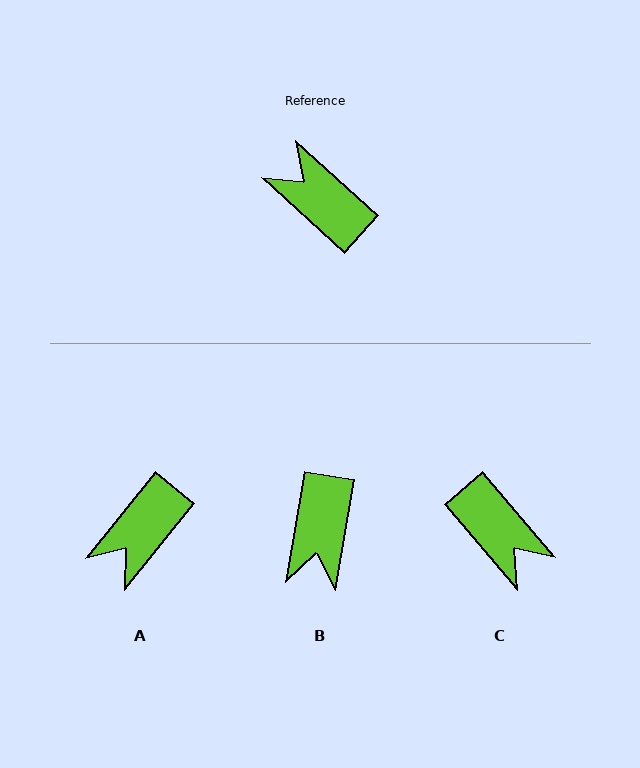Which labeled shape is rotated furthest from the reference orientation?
C, about 173 degrees away.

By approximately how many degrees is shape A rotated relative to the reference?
Approximately 93 degrees counter-clockwise.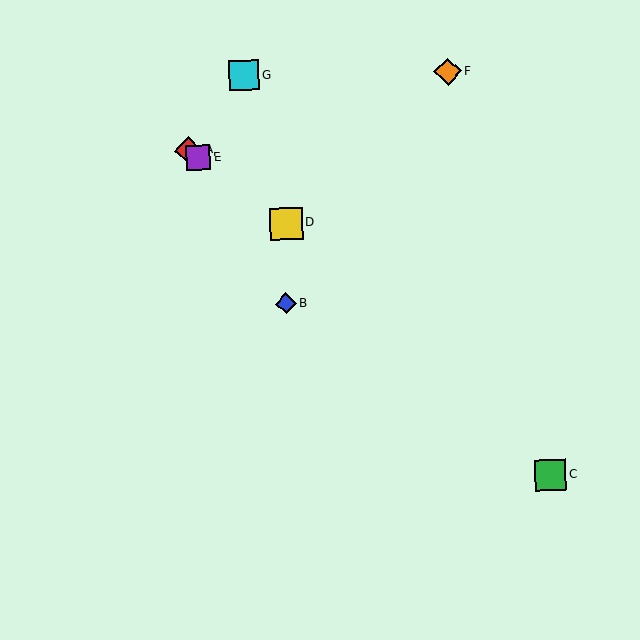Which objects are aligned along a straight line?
Objects A, D, E are aligned along a straight line.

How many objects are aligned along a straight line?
3 objects (A, D, E) are aligned along a straight line.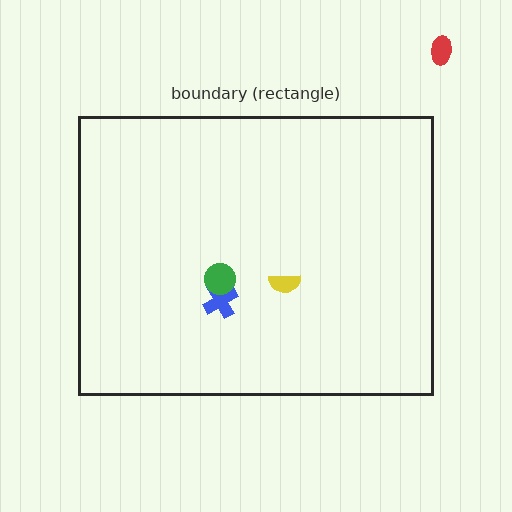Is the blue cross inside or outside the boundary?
Inside.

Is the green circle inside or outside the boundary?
Inside.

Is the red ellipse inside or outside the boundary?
Outside.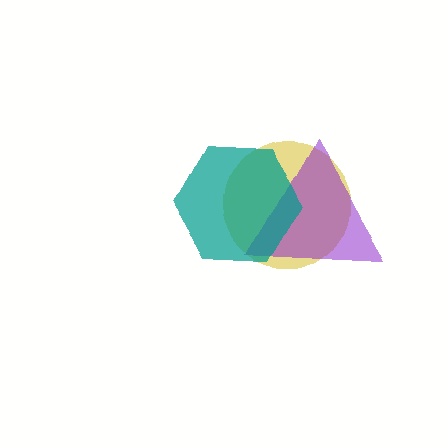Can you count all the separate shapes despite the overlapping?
Yes, there are 3 separate shapes.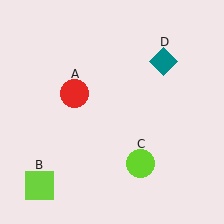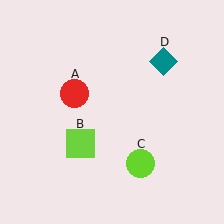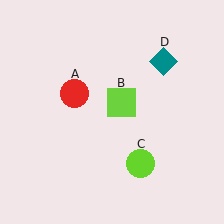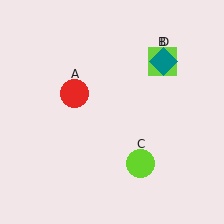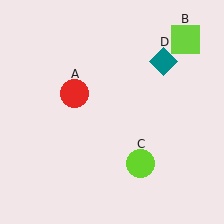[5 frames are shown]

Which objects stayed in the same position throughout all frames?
Red circle (object A) and lime circle (object C) and teal diamond (object D) remained stationary.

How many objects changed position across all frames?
1 object changed position: lime square (object B).